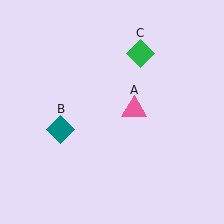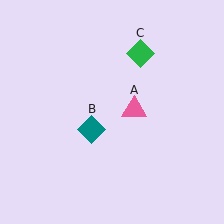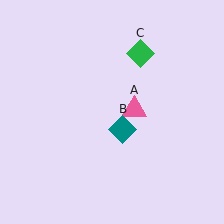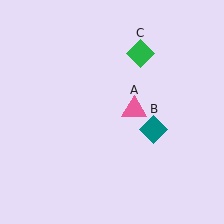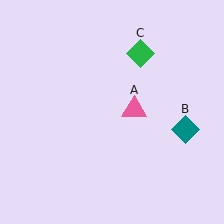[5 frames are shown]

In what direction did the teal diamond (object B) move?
The teal diamond (object B) moved right.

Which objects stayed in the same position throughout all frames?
Pink triangle (object A) and green diamond (object C) remained stationary.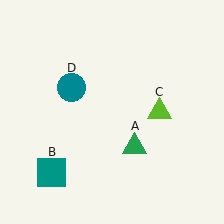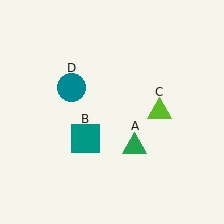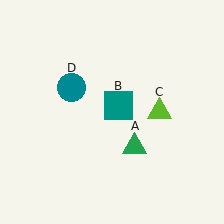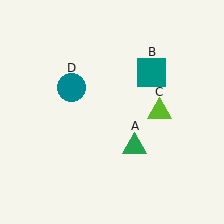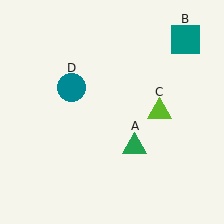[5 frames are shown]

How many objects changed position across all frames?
1 object changed position: teal square (object B).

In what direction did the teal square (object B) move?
The teal square (object B) moved up and to the right.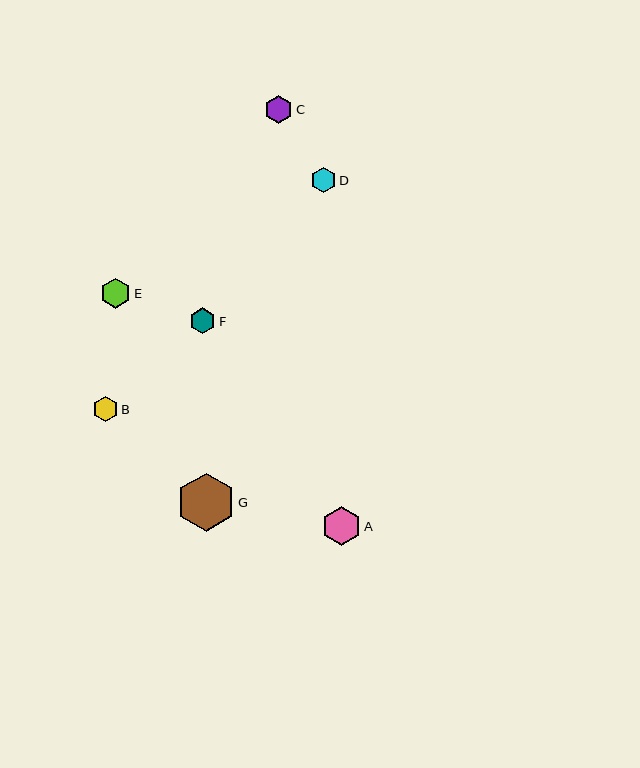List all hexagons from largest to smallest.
From largest to smallest: G, A, E, C, F, D, B.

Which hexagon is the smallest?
Hexagon B is the smallest with a size of approximately 25 pixels.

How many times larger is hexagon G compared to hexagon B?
Hexagon G is approximately 2.3 times the size of hexagon B.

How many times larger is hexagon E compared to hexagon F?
Hexagon E is approximately 1.2 times the size of hexagon F.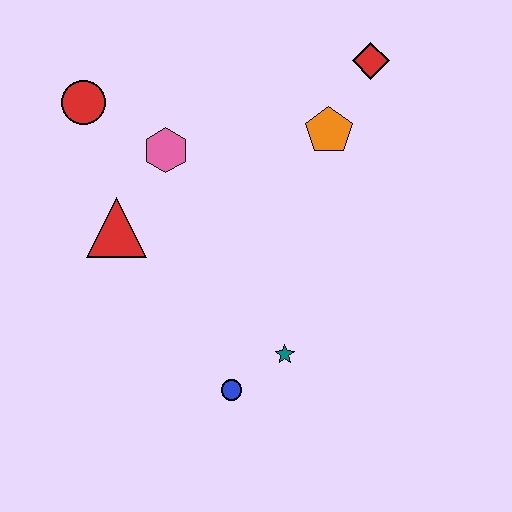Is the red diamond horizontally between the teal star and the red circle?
No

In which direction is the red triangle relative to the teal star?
The red triangle is to the left of the teal star.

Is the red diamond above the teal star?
Yes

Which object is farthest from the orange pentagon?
The blue circle is farthest from the orange pentagon.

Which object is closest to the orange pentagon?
The red diamond is closest to the orange pentagon.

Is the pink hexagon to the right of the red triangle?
Yes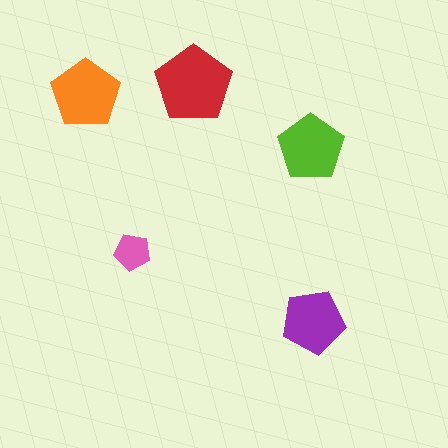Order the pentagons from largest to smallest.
the red one, the orange one, the lime one, the purple one, the pink one.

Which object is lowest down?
The purple pentagon is bottommost.